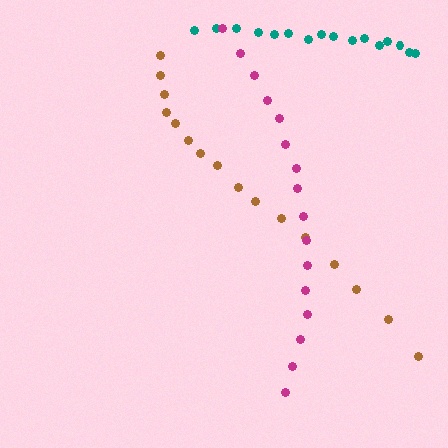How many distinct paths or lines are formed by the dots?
There are 3 distinct paths.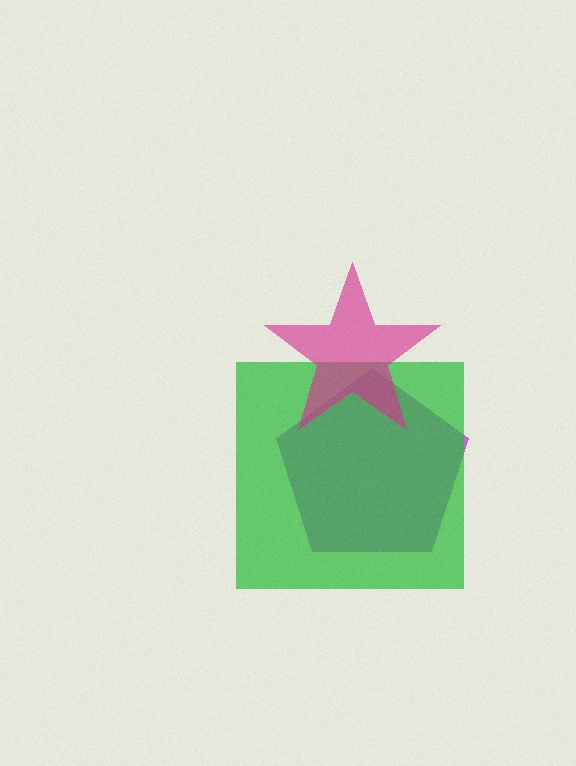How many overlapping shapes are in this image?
There are 3 overlapping shapes in the image.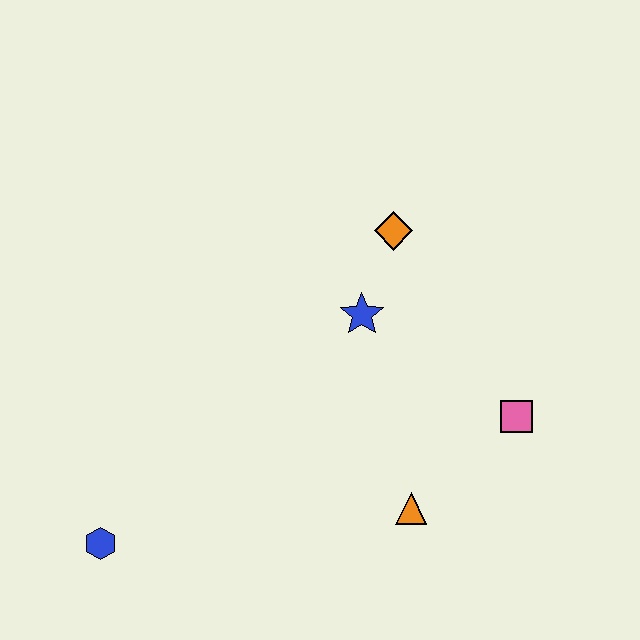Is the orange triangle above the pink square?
No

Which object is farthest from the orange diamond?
The blue hexagon is farthest from the orange diamond.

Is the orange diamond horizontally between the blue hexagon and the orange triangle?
Yes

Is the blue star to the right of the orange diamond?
No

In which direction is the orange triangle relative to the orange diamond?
The orange triangle is below the orange diamond.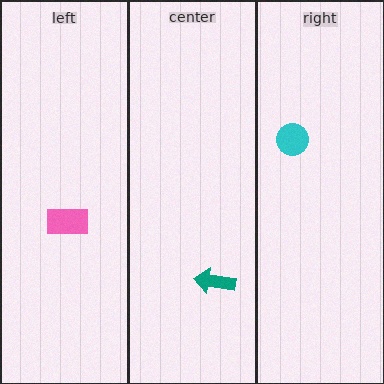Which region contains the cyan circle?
The right region.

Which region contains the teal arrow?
The center region.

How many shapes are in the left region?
1.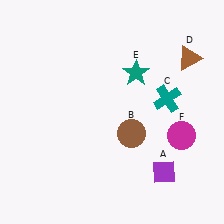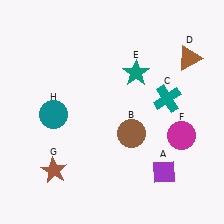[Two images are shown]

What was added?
A brown star (G), a teal circle (H) were added in Image 2.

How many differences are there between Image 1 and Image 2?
There are 2 differences between the two images.